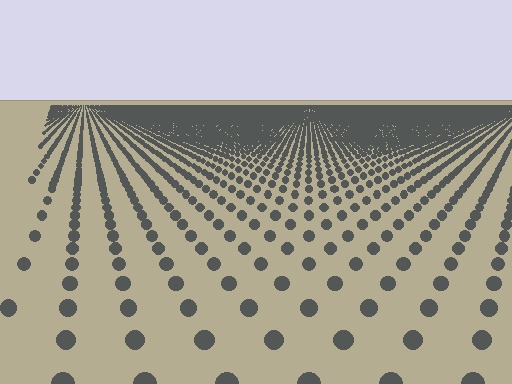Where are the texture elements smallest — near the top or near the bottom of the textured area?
Near the top.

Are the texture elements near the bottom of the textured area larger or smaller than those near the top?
Larger. Near the bottom, elements are closer to the viewer and appear at a bigger on-screen size.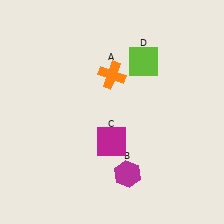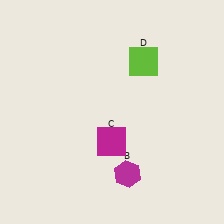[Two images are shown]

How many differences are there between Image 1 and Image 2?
There is 1 difference between the two images.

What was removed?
The orange cross (A) was removed in Image 2.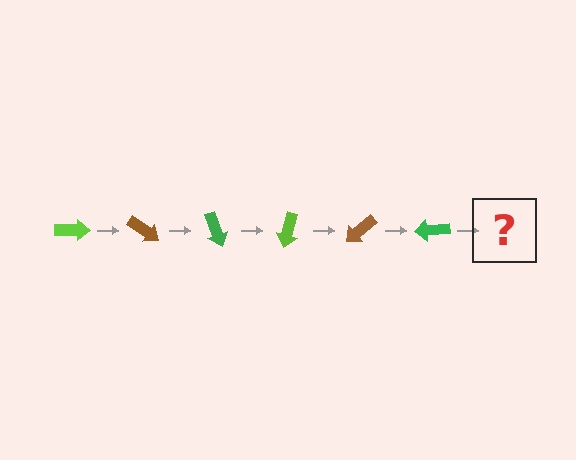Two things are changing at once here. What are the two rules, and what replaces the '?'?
The two rules are that it rotates 35 degrees each step and the color cycles through lime, brown, and green. The '?' should be a lime arrow, rotated 210 degrees from the start.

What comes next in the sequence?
The next element should be a lime arrow, rotated 210 degrees from the start.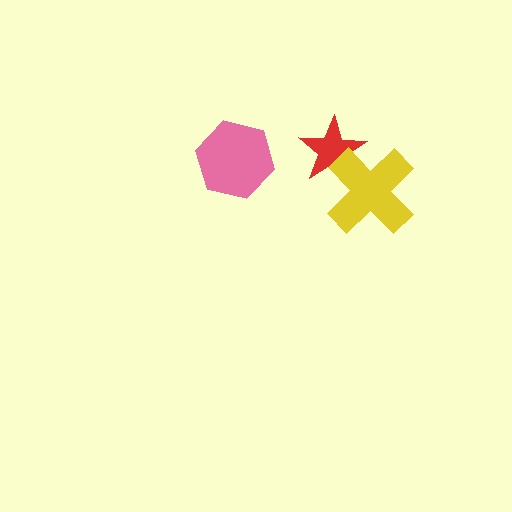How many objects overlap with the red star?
1 object overlaps with the red star.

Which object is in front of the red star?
The yellow cross is in front of the red star.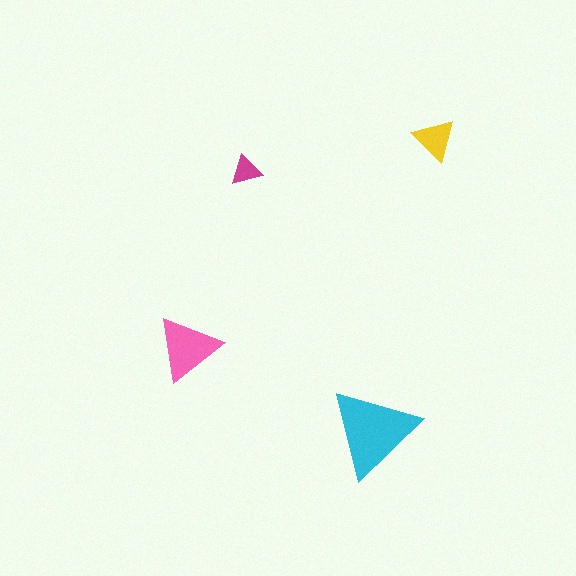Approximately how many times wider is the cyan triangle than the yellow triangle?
About 2 times wider.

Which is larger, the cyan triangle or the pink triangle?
The cyan one.